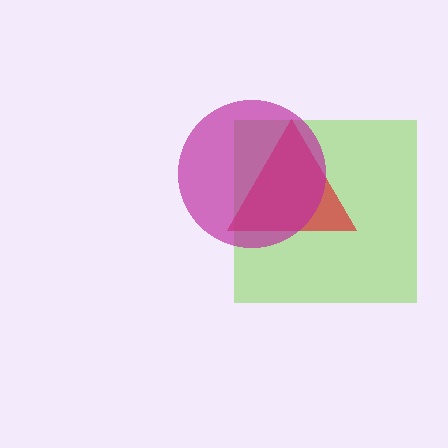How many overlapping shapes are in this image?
There are 3 overlapping shapes in the image.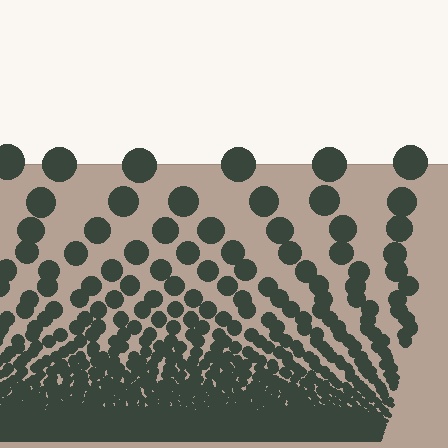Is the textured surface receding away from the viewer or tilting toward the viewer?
The surface appears to tilt toward the viewer. Texture elements get larger and sparser toward the top.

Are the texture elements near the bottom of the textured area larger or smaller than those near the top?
Smaller. The gradient is inverted — elements near the bottom are smaller and denser.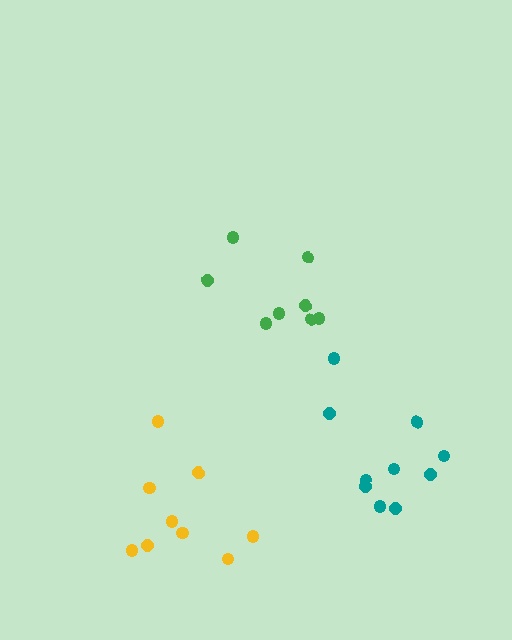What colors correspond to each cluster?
The clusters are colored: green, yellow, teal.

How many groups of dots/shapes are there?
There are 3 groups.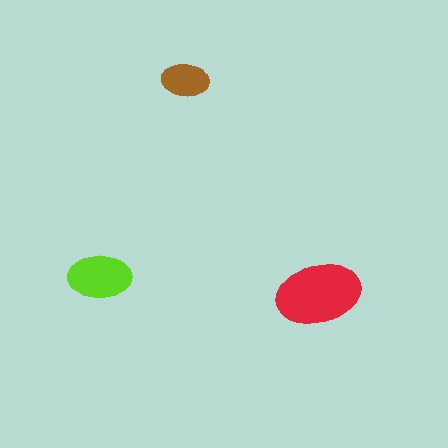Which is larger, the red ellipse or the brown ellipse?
The red one.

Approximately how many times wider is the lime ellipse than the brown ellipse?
About 1.5 times wider.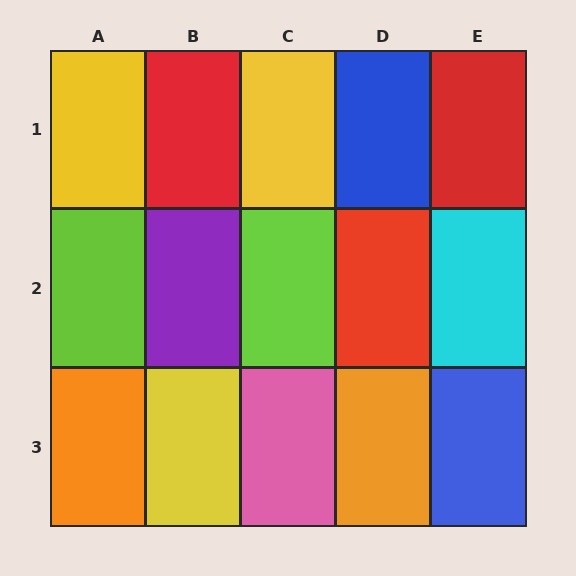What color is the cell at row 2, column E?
Cyan.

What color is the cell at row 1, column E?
Red.